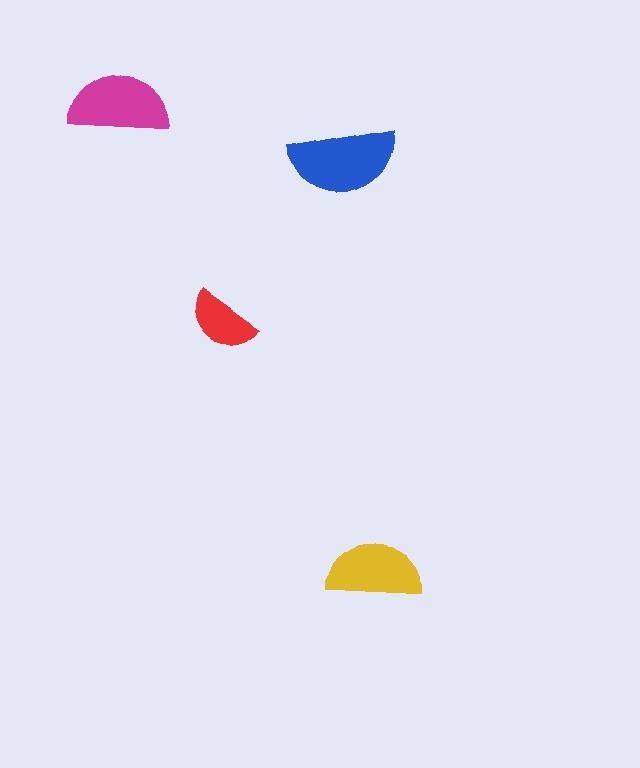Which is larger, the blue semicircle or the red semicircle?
The blue one.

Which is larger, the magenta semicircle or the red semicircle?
The magenta one.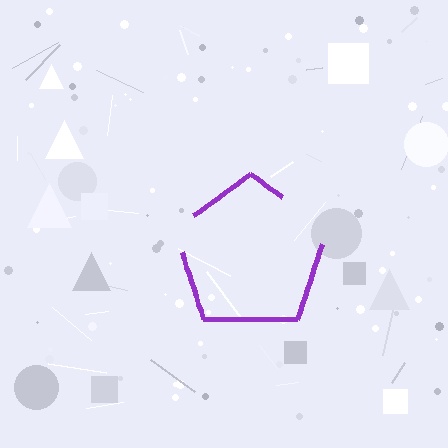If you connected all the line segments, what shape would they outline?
They would outline a pentagon.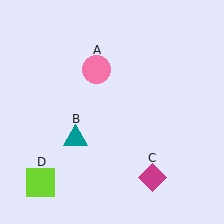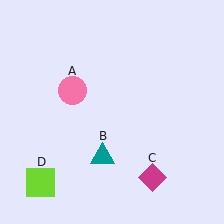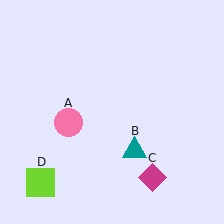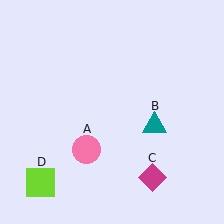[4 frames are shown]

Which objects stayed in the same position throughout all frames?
Magenta diamond (object C) and lime square (object D) remained stationary.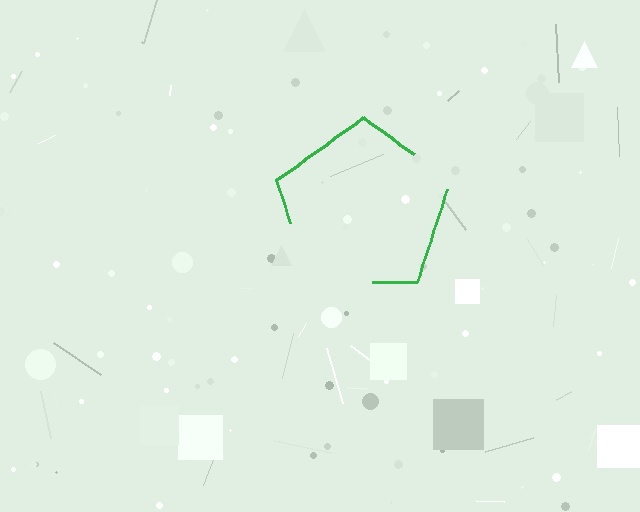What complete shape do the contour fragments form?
The contour fragments form a pentagon.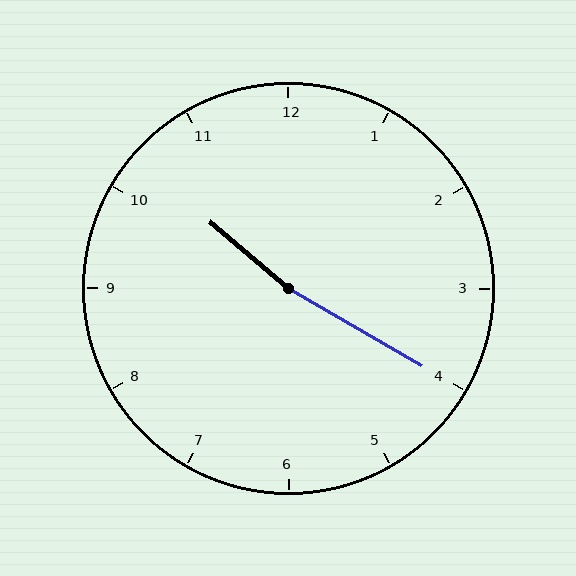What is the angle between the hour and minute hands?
Approximately 170 degrees.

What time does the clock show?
10:20.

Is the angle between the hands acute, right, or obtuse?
It is obtuse.